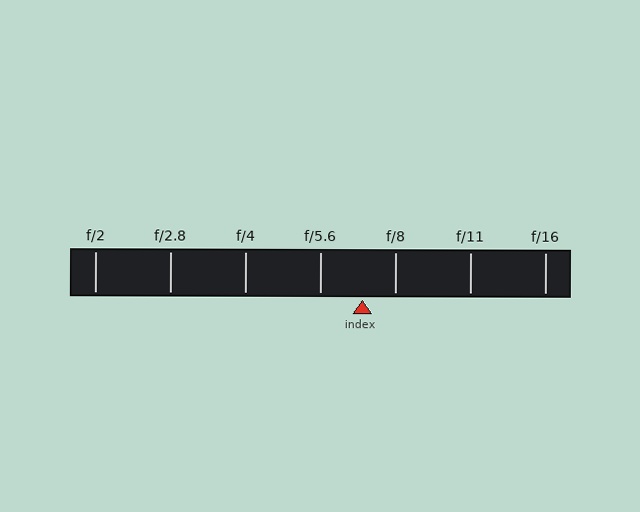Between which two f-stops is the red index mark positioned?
The index mark is between f/5.6 and f/8.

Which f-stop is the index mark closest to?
The index mark is closest to f/8.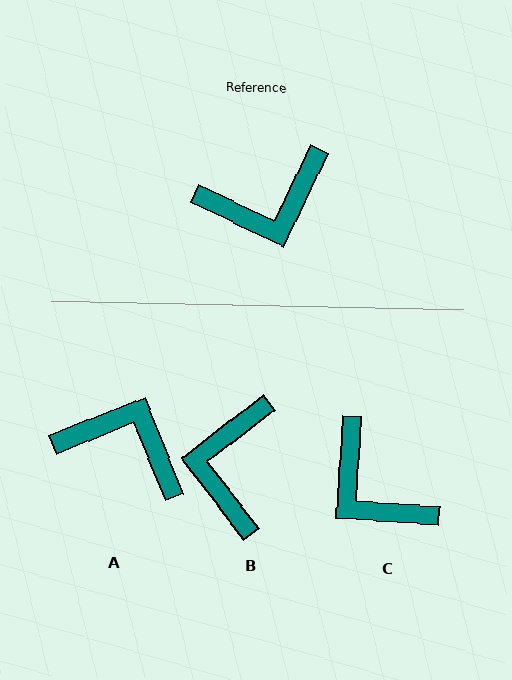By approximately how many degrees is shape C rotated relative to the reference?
Approximately 68 degrees clockwise.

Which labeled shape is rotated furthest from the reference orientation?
A, about 137 degrees away.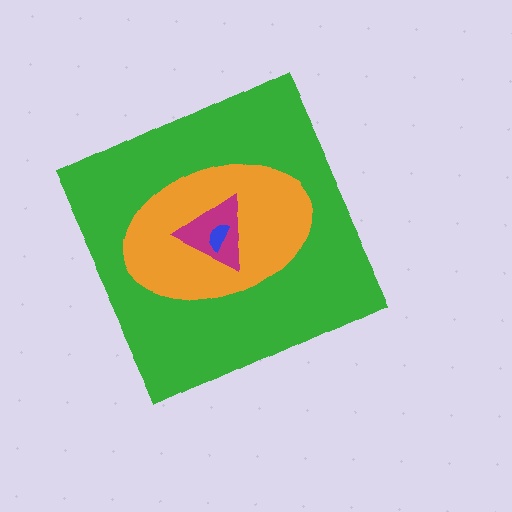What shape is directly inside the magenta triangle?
The blue semicircle.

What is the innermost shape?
The blue semicircle.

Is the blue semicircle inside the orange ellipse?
Yes.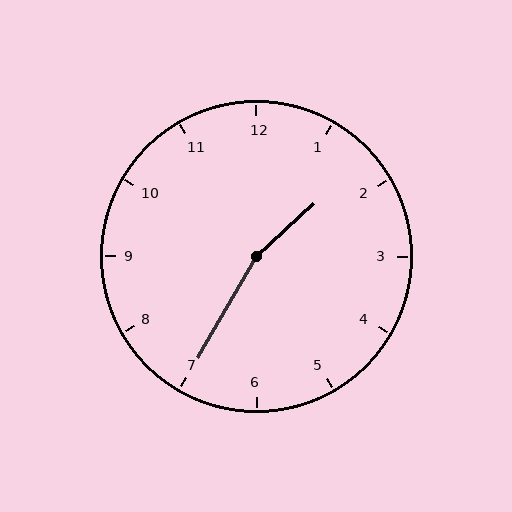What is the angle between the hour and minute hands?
Approximately 162 degrees.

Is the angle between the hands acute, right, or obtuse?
It is obtuse.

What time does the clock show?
1:35.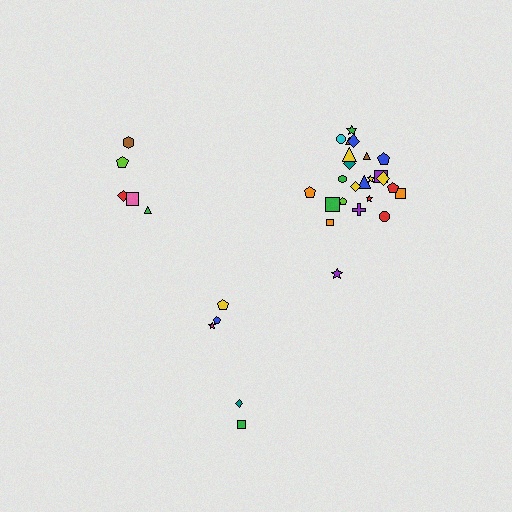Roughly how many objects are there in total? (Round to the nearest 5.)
Roughly 35 objects in total.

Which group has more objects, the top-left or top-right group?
The top-right group.